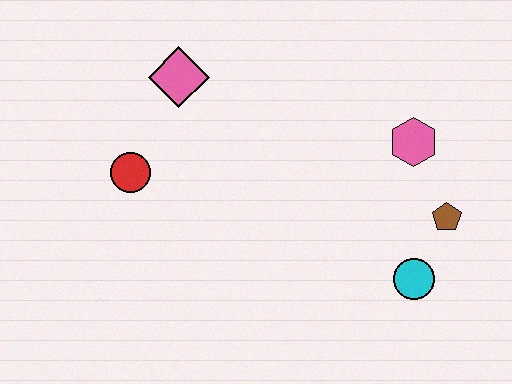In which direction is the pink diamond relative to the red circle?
The pink diamond is above the red circle.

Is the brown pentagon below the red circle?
Yes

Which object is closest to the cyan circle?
The brown pentagon is closest to the cyan circle.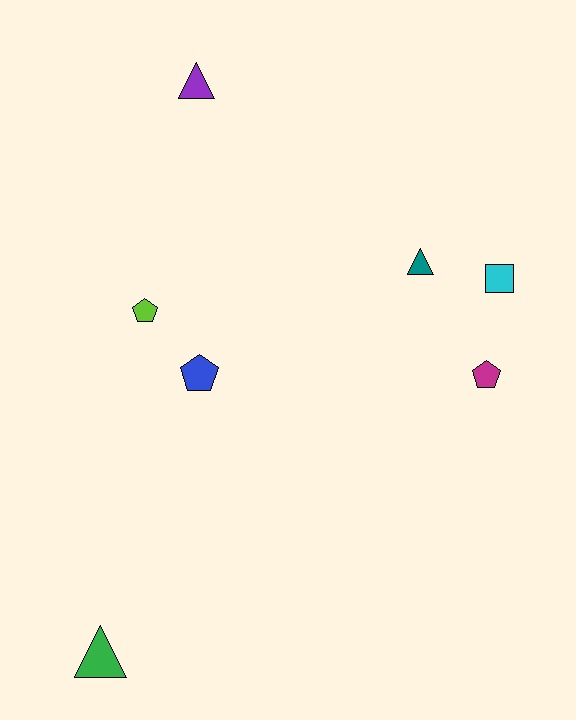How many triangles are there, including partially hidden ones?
There are 3 triangles.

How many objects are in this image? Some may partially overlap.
There are 7 objects.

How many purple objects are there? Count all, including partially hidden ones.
There is 1 purple object.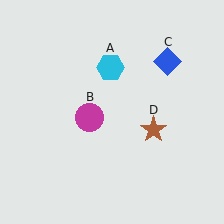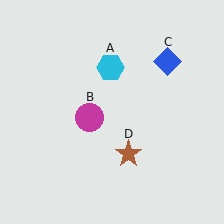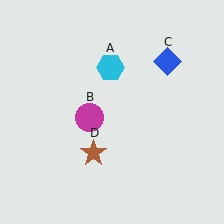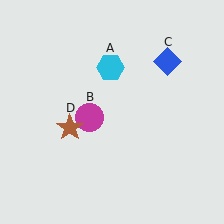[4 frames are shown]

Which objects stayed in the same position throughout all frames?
Cyan hexagon (object A) and magenta circle (object B) and blue diamond (object C) remained stationary.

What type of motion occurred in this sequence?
The brown star (object D) rotated clockwise around the center of the scene.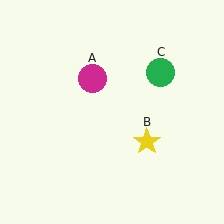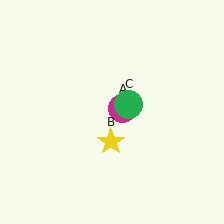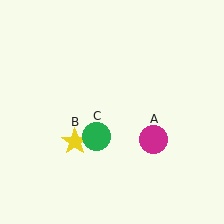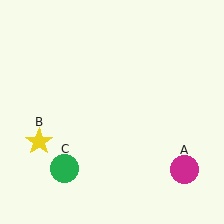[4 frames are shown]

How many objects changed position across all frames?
3 objects changed position: magenta circle (object A), yellow star (object B), green circle (object C).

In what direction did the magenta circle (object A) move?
The magenta circle (object A) moved down and to the right.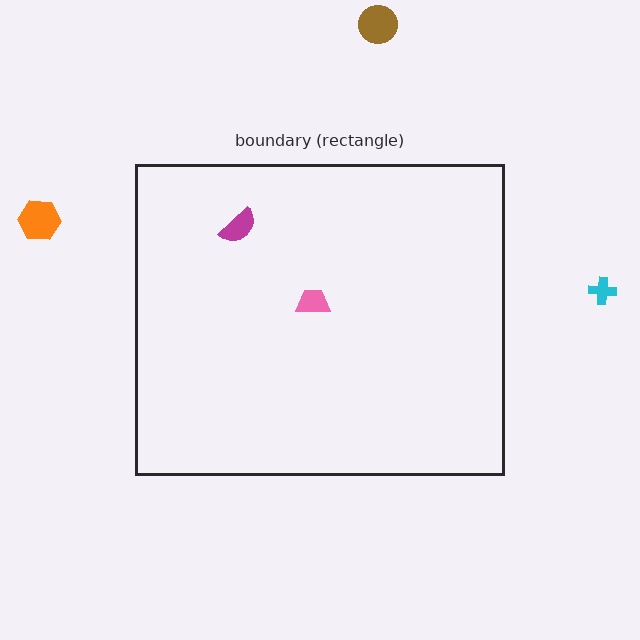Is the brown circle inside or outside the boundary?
Outside.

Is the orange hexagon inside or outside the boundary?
Outside.